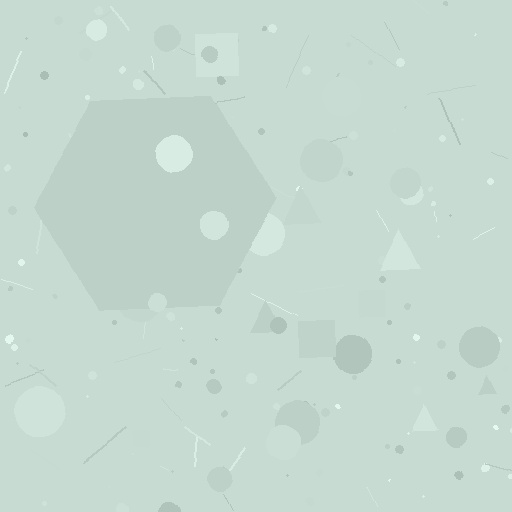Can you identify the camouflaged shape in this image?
The camouflaged shape is a hexagon.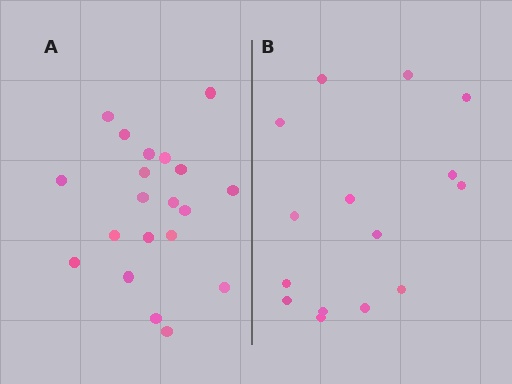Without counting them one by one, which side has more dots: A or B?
Region A (the left region) has more dots.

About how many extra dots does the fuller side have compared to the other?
Region A has about 5 more dots than region B.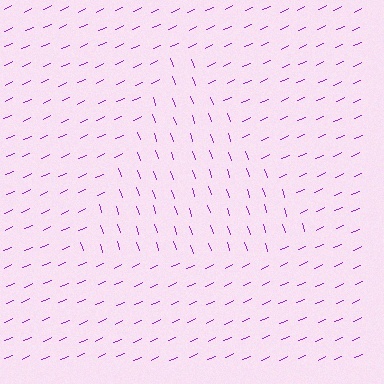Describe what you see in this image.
The image is filled with small purple line segments. A triangle region in the image has lines oriented differently from the surrounding lines, creating a visible texture boundary.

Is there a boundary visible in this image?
Yes, there is a texture boundary formed by a change in line orientation.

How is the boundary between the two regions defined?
The boundary is defined purely by a change in line orientation (approximately 84 degrees difference). All lines are the same color and thickness.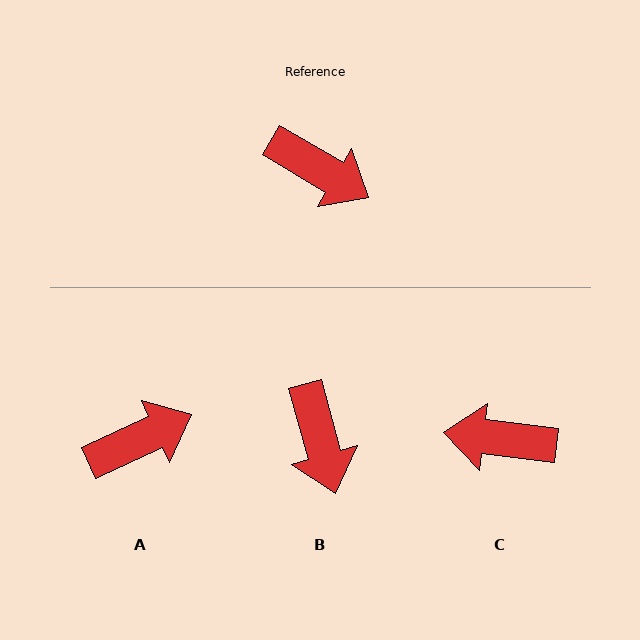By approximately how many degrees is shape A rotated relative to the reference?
Approximately 56 degrees counter-clockwise.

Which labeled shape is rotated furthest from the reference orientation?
C, about 156 degrees away.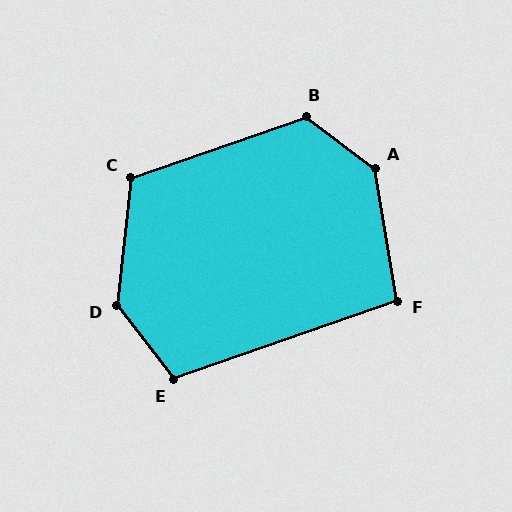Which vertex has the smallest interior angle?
F, at approximately 100 degrees.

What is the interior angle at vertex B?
Approximately 124 degrees (obtuse).